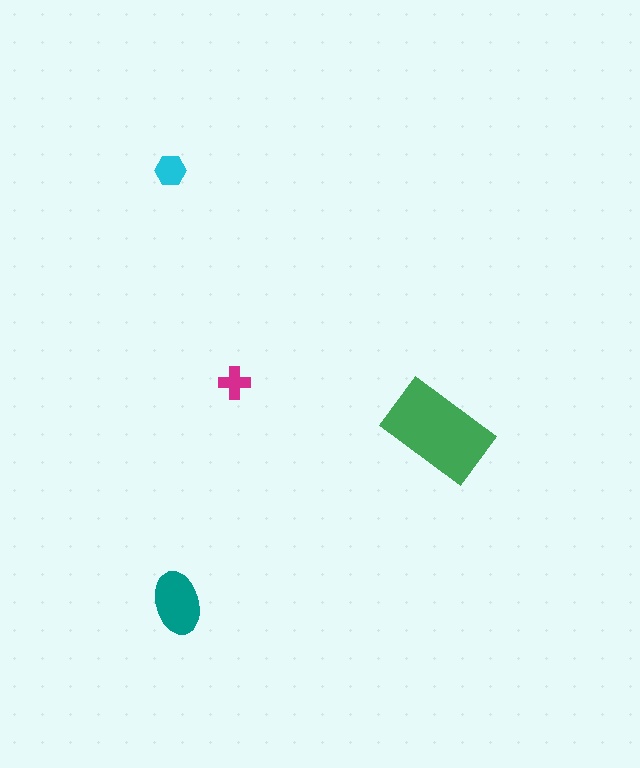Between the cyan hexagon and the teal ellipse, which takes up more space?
The teal ellipse.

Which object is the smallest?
The magenta cross.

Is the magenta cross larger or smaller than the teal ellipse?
Smaller.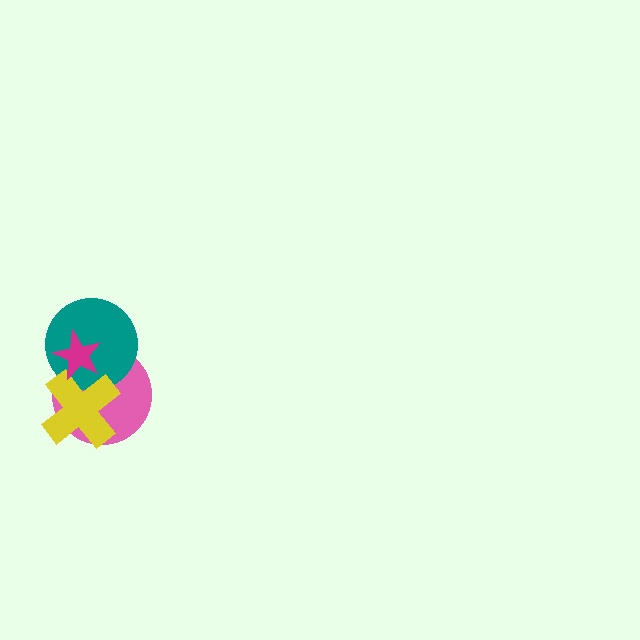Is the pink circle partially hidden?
Yes, it is partially covered by another shape.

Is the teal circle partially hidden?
Yes, it is partially covered by another shape.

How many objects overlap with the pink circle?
3 objects overlap with the pink circle.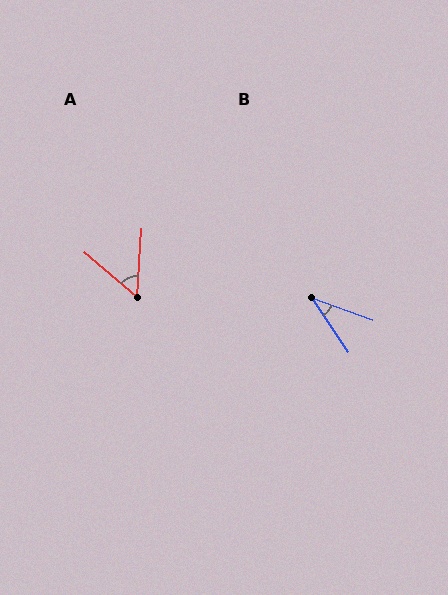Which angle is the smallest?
B, at approximately 36 degrees.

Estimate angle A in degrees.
Approximately 53 degrees.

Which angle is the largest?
A, at approximately 53 degrees.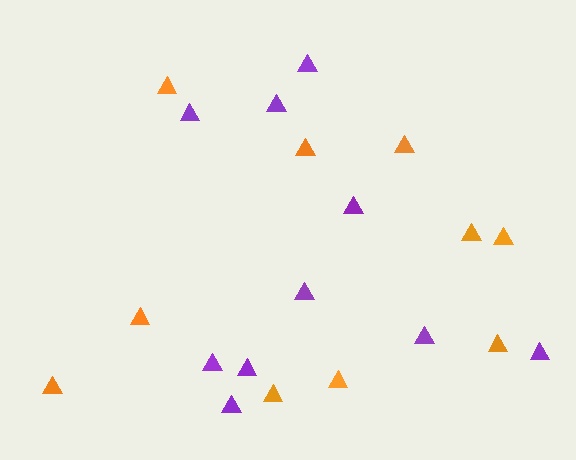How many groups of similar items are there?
There are 2 groups: one group of purple triangles (10) and one group of orange triangles (10).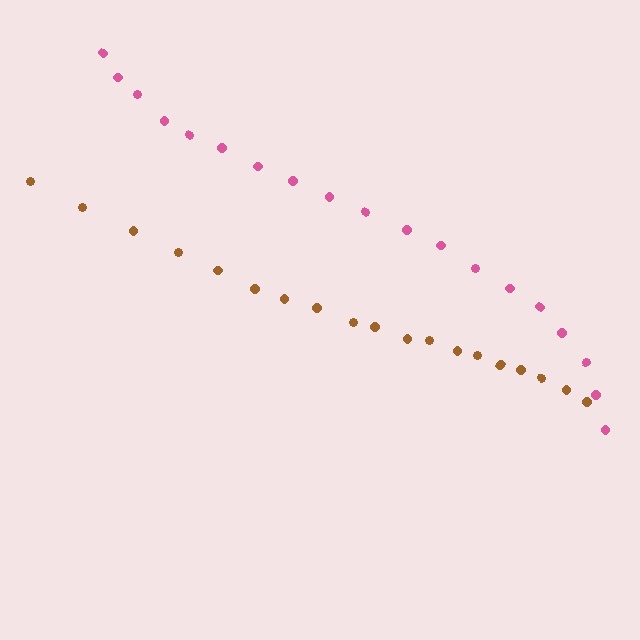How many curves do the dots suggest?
There are 2 distinct paths.